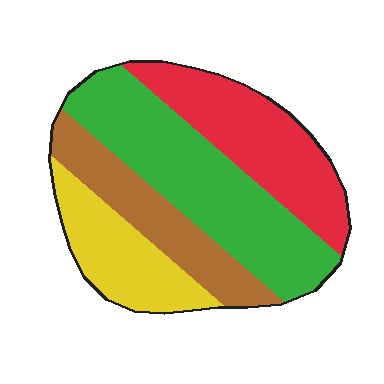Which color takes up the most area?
Green, at roughly 35%.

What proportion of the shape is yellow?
Yellow covers 18% of the shape.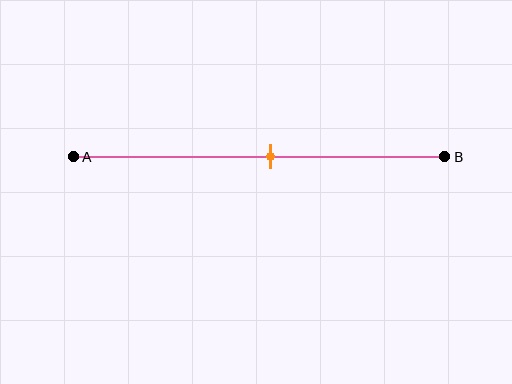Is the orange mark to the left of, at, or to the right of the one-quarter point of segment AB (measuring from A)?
The orange mark is to the right of the one-quarter point of segment AB.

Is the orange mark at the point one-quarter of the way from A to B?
No, the mark is at about 55% from A, not at the 25% one-quarter point.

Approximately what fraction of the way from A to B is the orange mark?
The orange mark is approximately 55% of the way from A to B.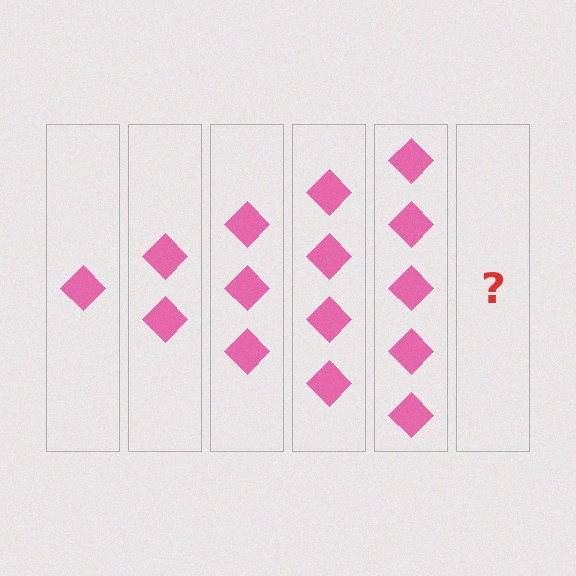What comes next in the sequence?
The next element should be 6 diamonds.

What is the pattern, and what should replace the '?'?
The pattern is that each step adds one more diamond. The '?' should be 6 diamonds.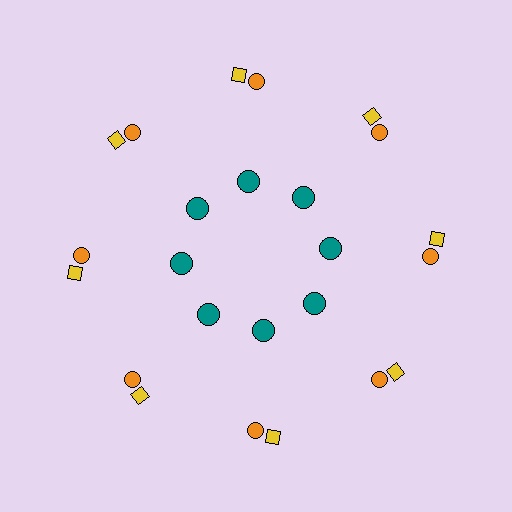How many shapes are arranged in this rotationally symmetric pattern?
There are 24 shapes, arranged in 8 groups of 3.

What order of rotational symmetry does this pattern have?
This pattern has 8-fold rotational symmetry.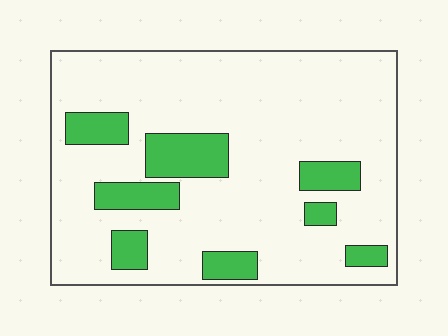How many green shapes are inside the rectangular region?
8.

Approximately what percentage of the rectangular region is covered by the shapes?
Approximately 20%.